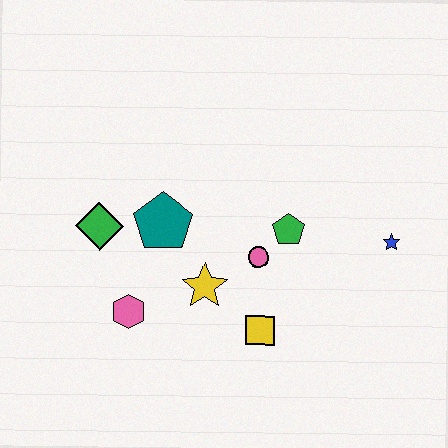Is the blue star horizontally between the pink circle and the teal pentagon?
No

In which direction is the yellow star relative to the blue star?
The yellow star is to the left of the blue star.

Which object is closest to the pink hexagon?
The yellow star is closest to the pink hexagon.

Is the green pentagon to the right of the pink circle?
Yes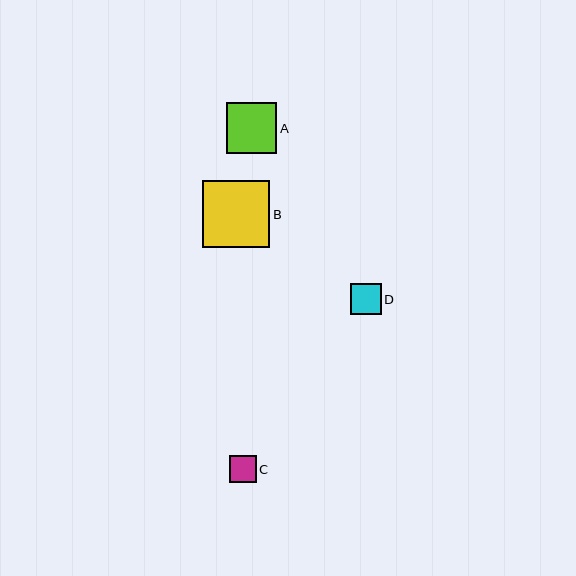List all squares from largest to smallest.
From largest to smallest: B, A, D, C.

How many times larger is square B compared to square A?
Square B is approximately 1.3 times the size of square A.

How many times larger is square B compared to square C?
Square B is approximately 2.5 times the size of square C.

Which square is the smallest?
Square C is the smallest with a size of approximately 27 pixels.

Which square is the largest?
Square B is the largest with a size of approximately 67 pixels.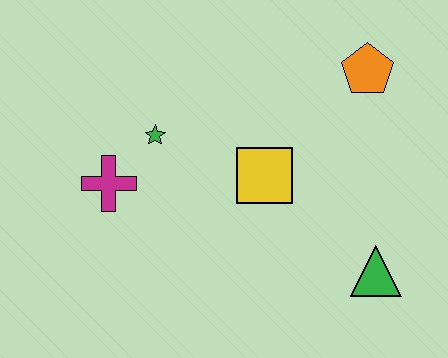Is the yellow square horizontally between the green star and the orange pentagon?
Yes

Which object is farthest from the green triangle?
The magenta cross is farthest from the green triangle.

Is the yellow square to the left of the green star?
No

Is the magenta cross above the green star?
No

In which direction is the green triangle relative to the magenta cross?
The green triangle is to the right of the magenta cross.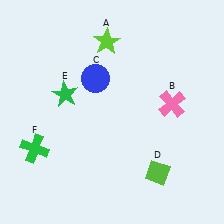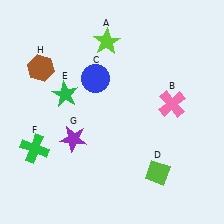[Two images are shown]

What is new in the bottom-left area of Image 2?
A purple star (G) was added in the bottom-left area of Image 2.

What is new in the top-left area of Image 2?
A brown hexagon (H) was added in the top-left area of Image 2.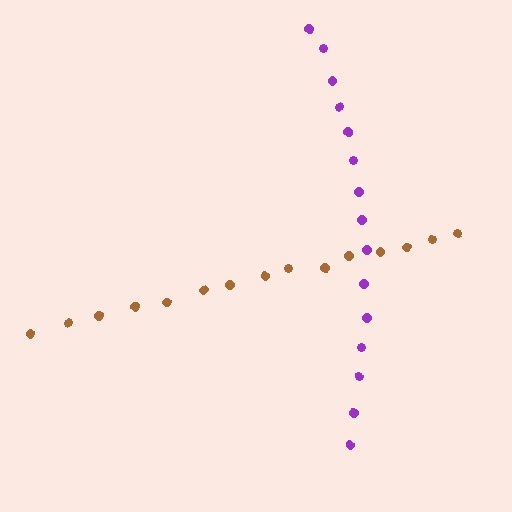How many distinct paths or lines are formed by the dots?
There are 2 distinct paths.